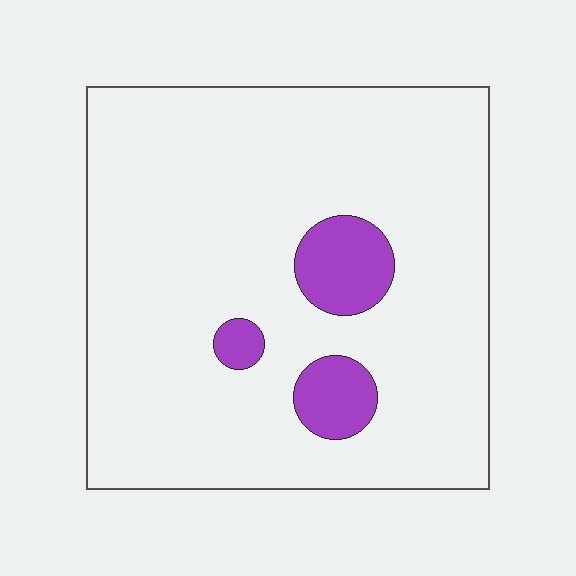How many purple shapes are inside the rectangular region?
3.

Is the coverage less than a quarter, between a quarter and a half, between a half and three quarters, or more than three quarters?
Less than a quarter.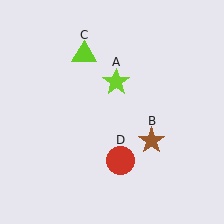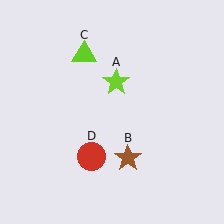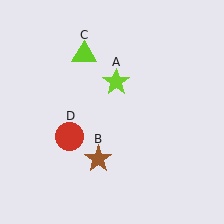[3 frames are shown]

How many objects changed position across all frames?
2 objects changed position: brown star (object B), red circle (object D).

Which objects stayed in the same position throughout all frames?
Lime star (object A) and lime triangle (object C) remained stationary.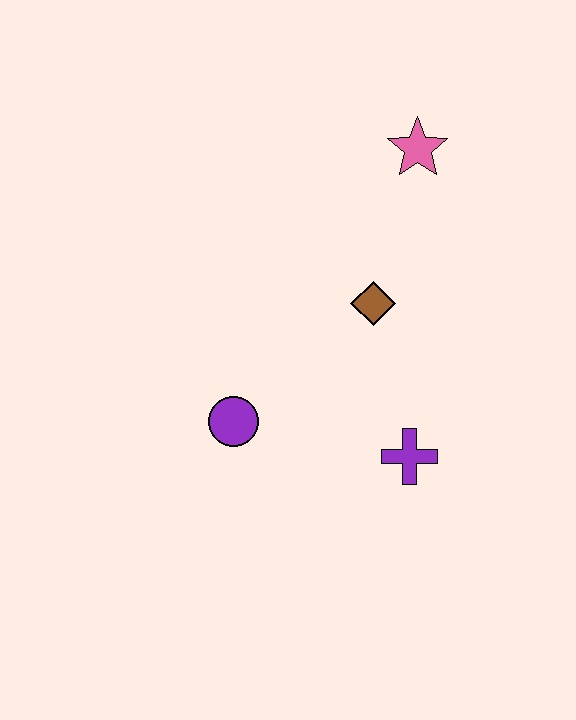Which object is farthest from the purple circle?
The pink star is farthest from the purple circle.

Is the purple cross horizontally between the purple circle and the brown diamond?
No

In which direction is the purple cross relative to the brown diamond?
The purple cross is below the brown diamond.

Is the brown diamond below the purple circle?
No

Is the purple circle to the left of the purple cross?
Yes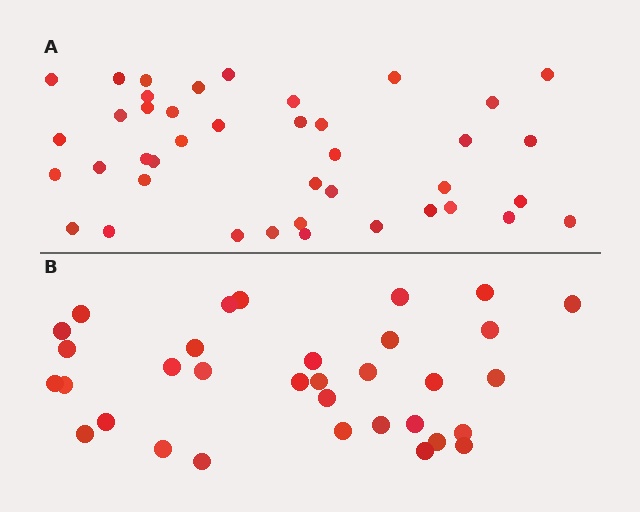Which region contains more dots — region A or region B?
Region A (the top region) has more dots.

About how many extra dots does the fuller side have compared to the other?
Region A has roughly 8 or so more dots than region B.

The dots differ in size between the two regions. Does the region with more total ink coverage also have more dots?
No. Region B has more total ink coverage because its dots are larger, but region A actually contains more individual dots. Total area can be misleading — the number of items is what matters here.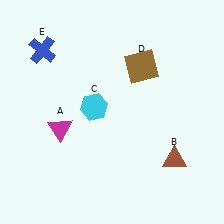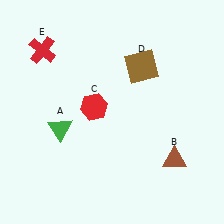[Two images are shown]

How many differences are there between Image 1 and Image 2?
There are 3 differences between the two images.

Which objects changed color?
A changed from magenta to green. C changed from cyan to red. E changed from blue to red.